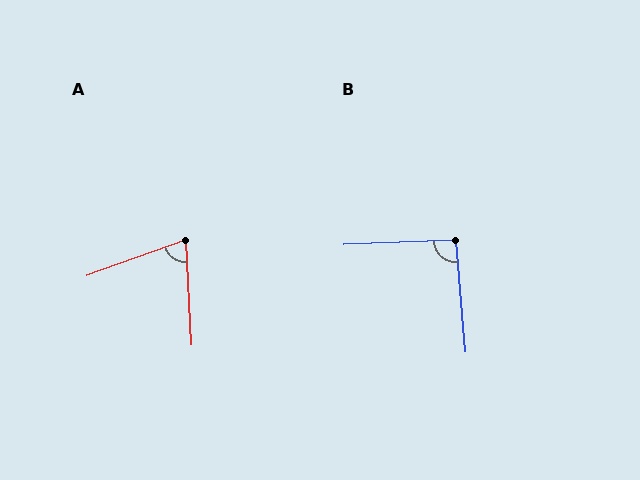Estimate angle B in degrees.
Approximately 93 degrees.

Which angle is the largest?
B, at approximately 93 degrees.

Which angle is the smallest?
A, at approximately 74 degrees.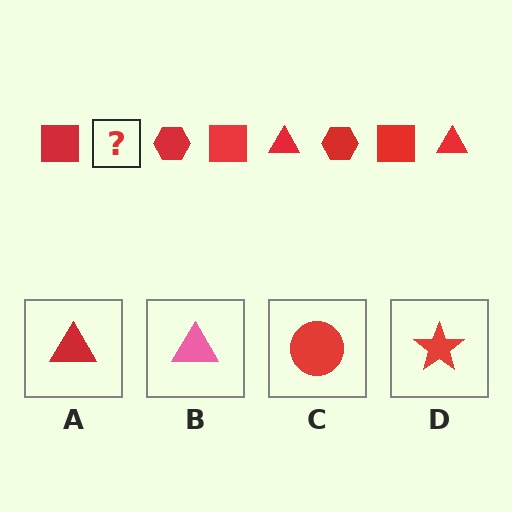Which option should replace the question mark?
Option A.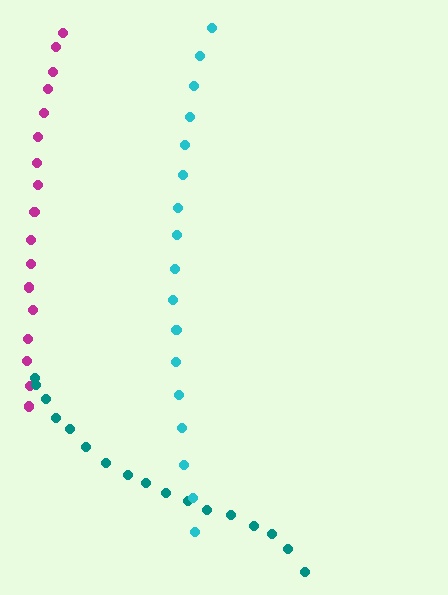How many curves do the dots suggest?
There are 3 distinct paths.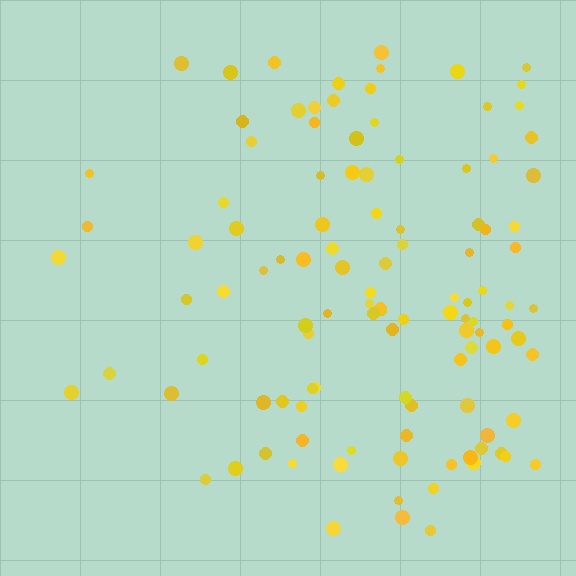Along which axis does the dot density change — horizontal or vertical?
Horizontal.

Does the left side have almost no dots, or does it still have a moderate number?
Still a moderate number, just noticeably fewer than the right.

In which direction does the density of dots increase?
From left to right, with the right side densest.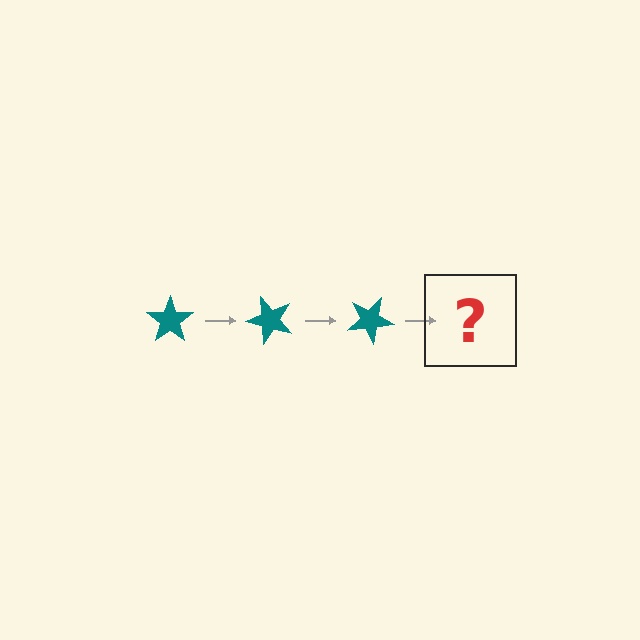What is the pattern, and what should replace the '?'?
The pattern is that the star rotates 50 degrees each step. The '?' should be a teal star rotated 150 degrees.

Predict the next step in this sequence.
The next step is a teal star rotated 150 degrees.